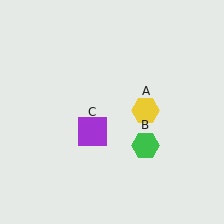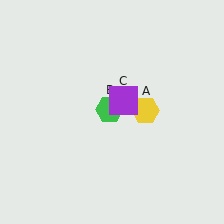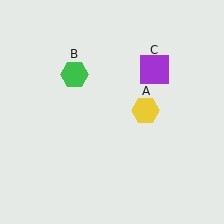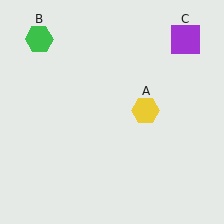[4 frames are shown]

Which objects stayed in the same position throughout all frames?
Yellow hexagon (object A) remained stationary.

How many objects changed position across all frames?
2 objects changed position: green hexagon (object B), purple square (object C).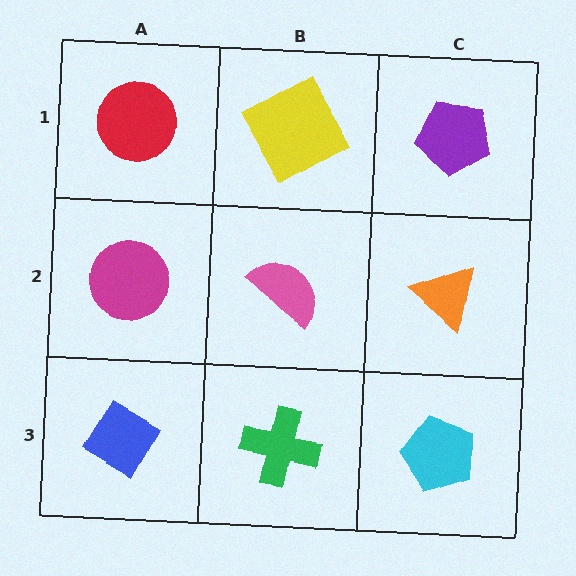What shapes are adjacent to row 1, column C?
An orange triangle (row 2, column C), a yellow square (row 1, column B).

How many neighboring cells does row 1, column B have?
3.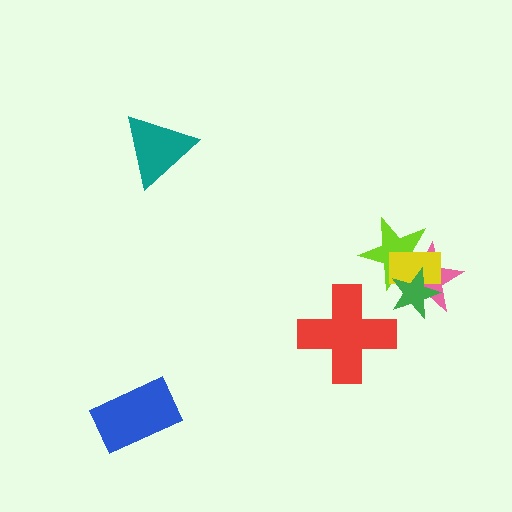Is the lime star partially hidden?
Yes, it is partially covered by another shape.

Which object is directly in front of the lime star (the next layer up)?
The yellow rectangle is directly in front of the lime star.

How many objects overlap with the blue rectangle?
0 objects overlap with the blue rectangle.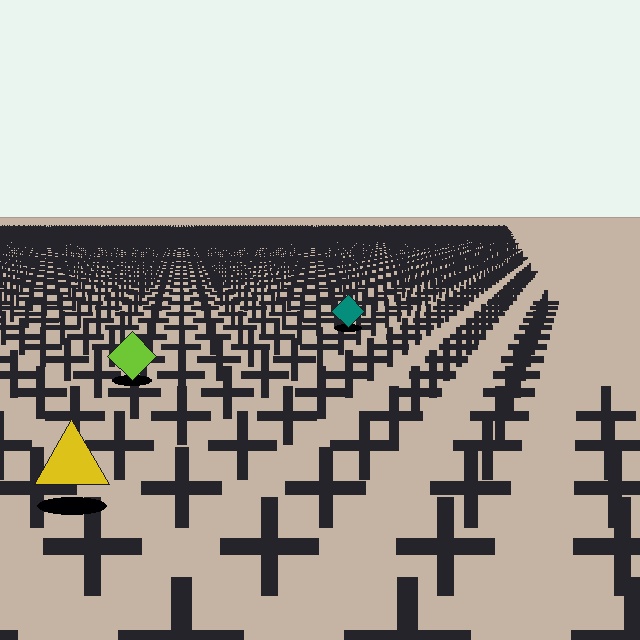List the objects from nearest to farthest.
From nearest to farthest: the yellow triangle, the lime diamond, the teal diamond.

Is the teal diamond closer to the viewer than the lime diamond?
No. The lime diamond is closer — you can tell from the texture gradient: the ground texture is coarser near it.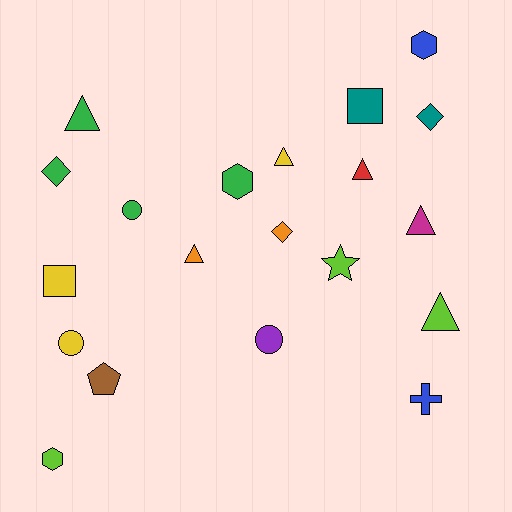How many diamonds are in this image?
There are 3 diamonds.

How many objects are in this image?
There are 20 objects.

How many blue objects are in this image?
There are 2 blue objects.